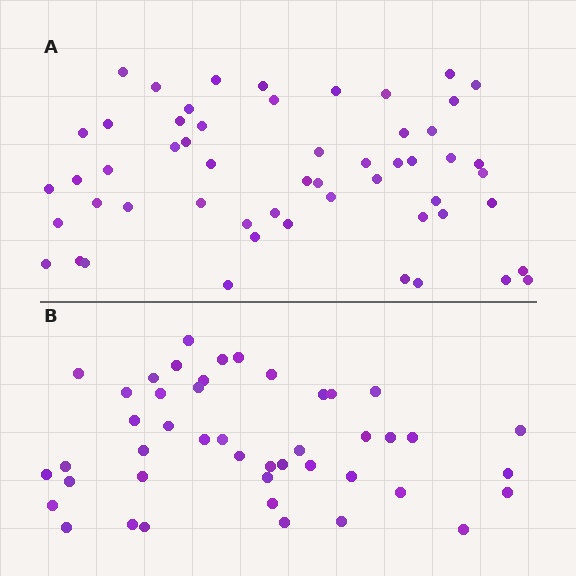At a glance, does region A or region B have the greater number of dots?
Region A (the top region) has more dots.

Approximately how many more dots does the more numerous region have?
Region A has roughly 10 or so more dots than region B.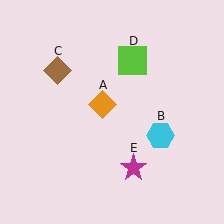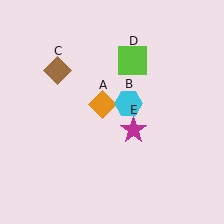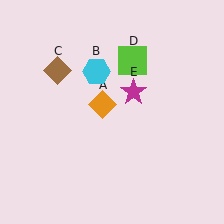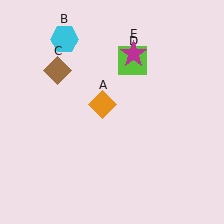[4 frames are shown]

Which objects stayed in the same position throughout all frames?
Orange diamond (object A) and brown diamond (object C) and lime square (object D) remained stationary.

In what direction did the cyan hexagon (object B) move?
The cyan hexagon (object B) moved up and to the left.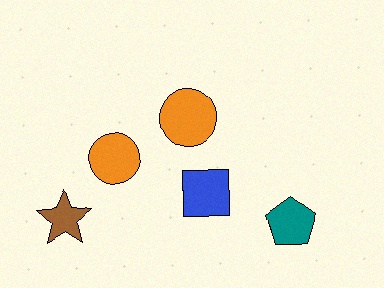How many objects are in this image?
There are 5 objects.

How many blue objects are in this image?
There is 1 blue object.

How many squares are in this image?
There is 1 square.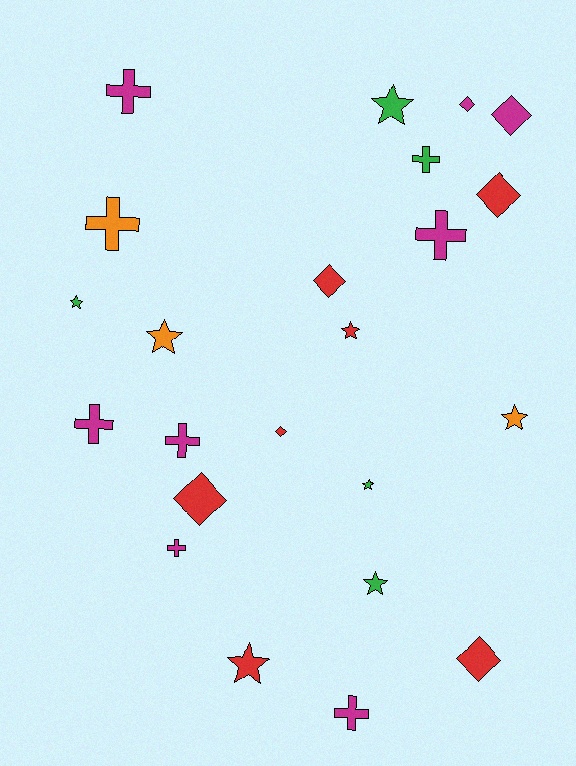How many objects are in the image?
There are 23 objects.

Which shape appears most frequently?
Cross, with 8 objects.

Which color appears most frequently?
Magenta, with 8 objects.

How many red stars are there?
There are 2 red stars.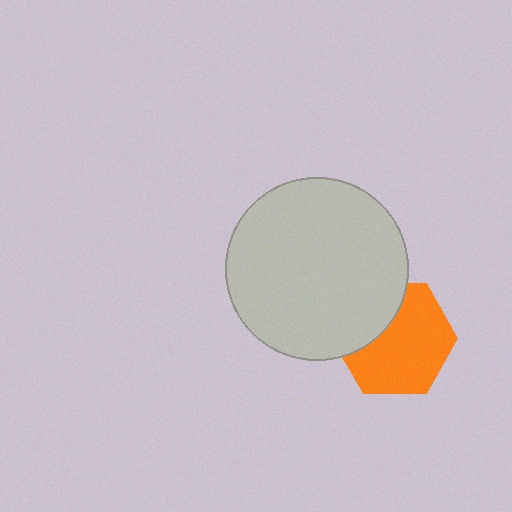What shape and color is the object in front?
The object in front is a light gray circle.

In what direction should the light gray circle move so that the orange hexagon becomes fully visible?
The light gray circle should move toward the upper-left. That is the shortest direction to clear the overlap and leave the orange hexagon fully visible.